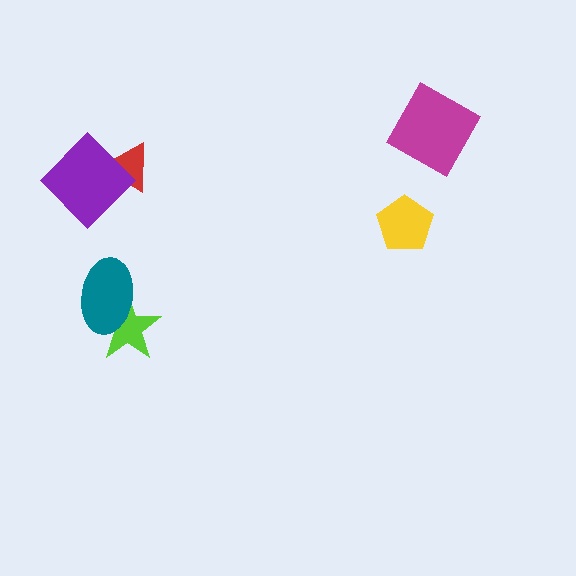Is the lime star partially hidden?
Yes, it is partially covered by another shape.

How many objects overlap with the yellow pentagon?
0 objects overlap with the yellow pentagon.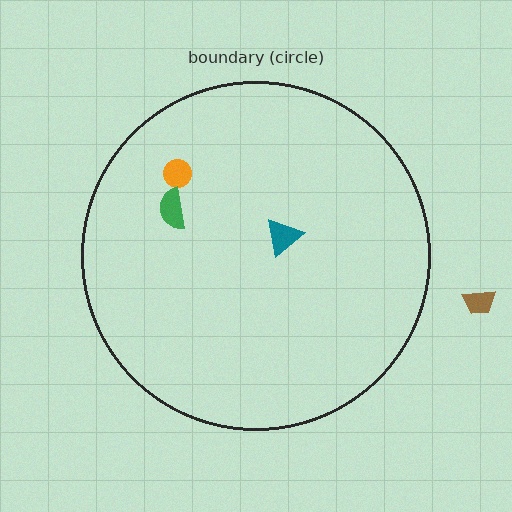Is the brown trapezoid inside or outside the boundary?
Outside.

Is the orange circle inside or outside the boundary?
Inside.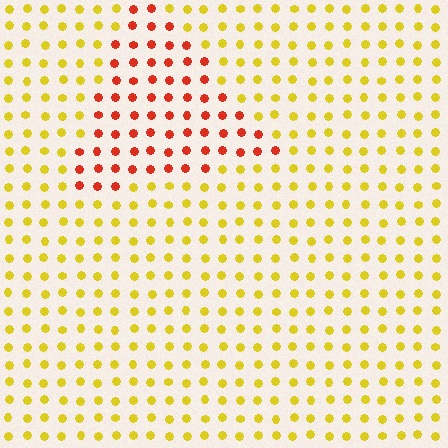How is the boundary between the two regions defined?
The boundary is defined purely by a slight shift in hue (about 51 degrees). Spacing, size, and orientation are identical on both sides.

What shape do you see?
I see a triangle.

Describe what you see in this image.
The image is filled with small yellow elements in a uniform arrangement. A triangle-shaped region is visible where the elements are tinted to a slightly different hue, forming a subtle color boundary.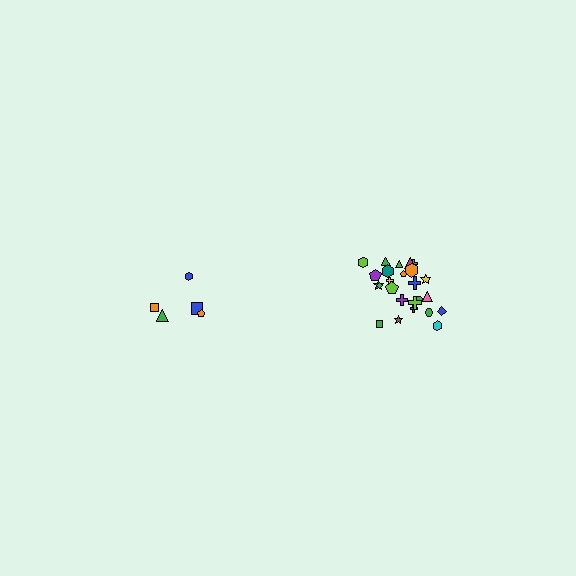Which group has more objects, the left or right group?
The right group.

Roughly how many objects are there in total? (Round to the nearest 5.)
Roughly 30 objects in total.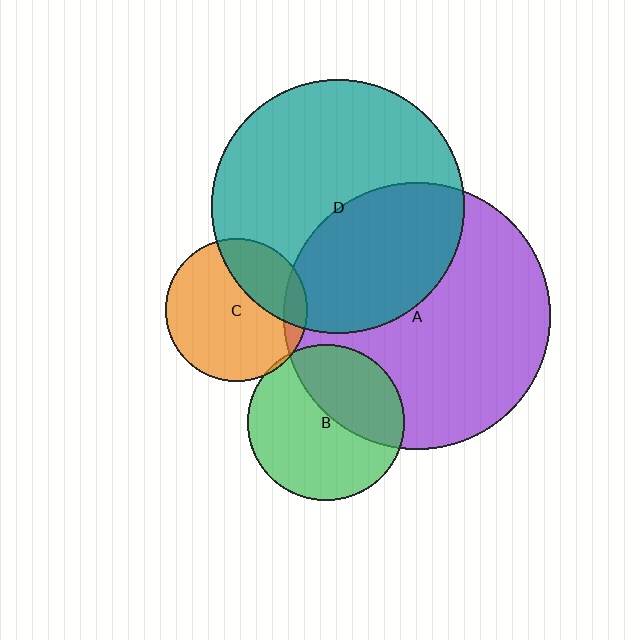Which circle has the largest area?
Circle A (purple).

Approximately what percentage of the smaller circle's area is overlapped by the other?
Approximately 30%.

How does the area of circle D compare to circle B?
Approximately 2.6 times.